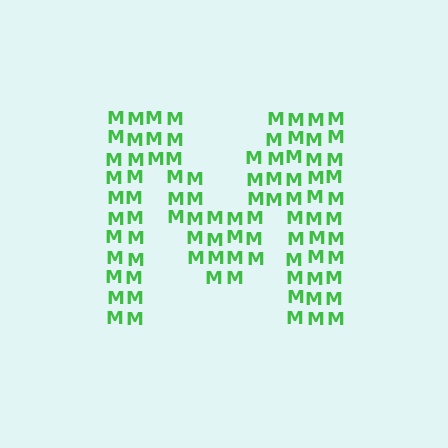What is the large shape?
The large shape is the letter M.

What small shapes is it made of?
It is made of small letter M's.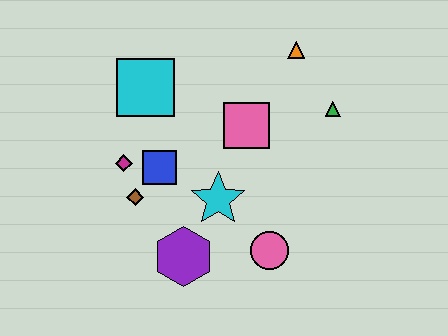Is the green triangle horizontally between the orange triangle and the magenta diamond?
No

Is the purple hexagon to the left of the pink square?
Yes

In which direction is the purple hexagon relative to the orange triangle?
The purple hexagon is below the orange triangle.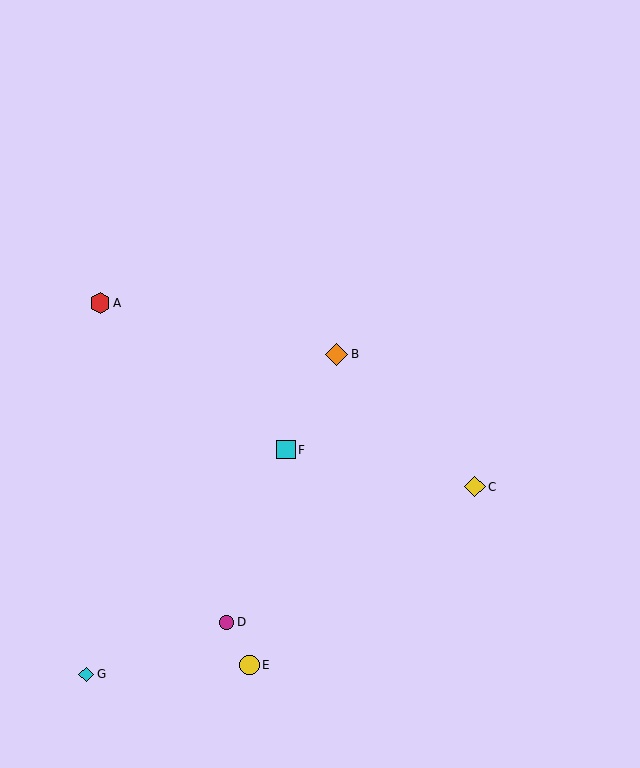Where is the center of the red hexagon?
The center of the red hexagon is at (100, 303).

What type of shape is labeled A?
Shape A is a red hexagon.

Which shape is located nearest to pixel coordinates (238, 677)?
The yellow circle (labeled E) at (250, 665) is nearest to that location.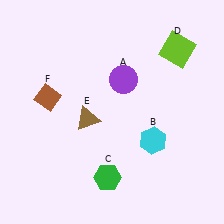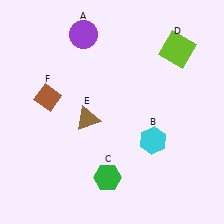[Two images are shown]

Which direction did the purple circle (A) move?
The purple circle (A) moved up.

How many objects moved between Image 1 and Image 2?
1 object moved between the two images.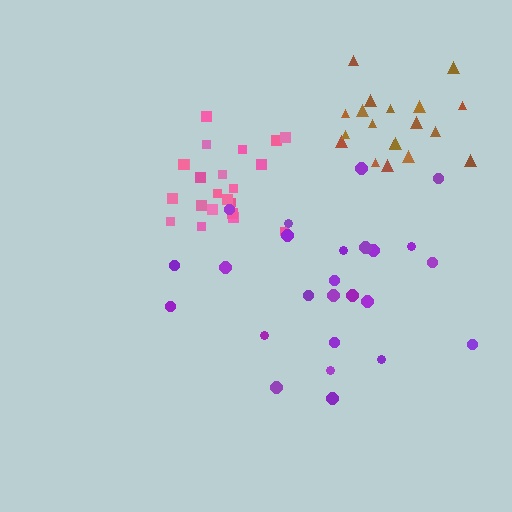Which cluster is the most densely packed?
Brown.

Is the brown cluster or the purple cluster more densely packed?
Brown.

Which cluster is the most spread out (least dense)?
Purple.